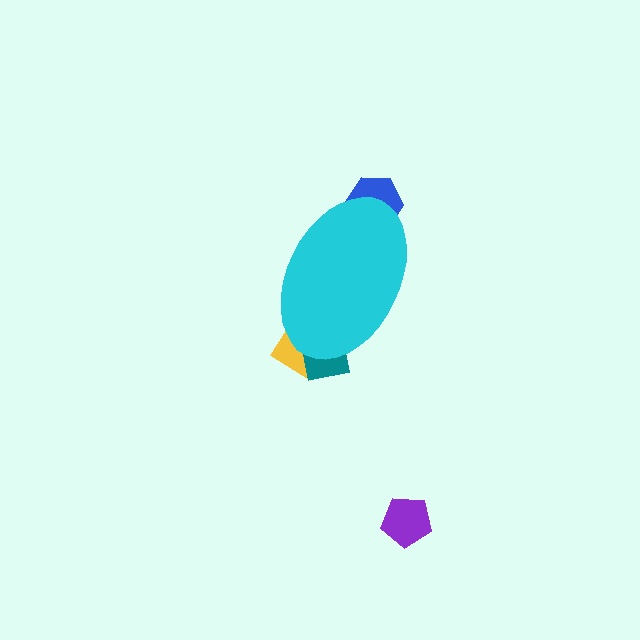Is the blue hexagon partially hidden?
Yes, the blue hexagon is partially hidden behind the cyan ellipse.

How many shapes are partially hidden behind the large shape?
3 shapes are partially hidden.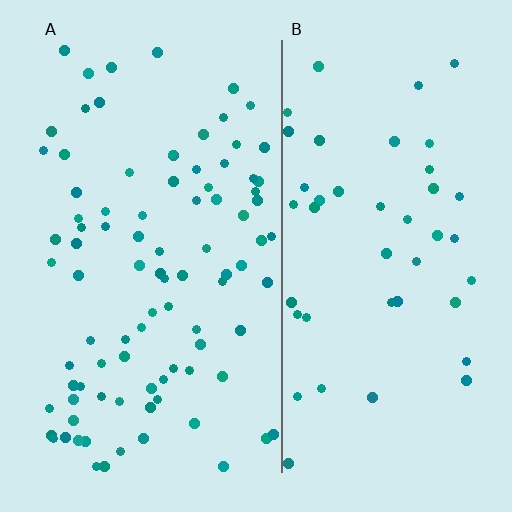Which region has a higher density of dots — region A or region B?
A (the left).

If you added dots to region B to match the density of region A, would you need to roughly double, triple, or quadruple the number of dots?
Approximately double.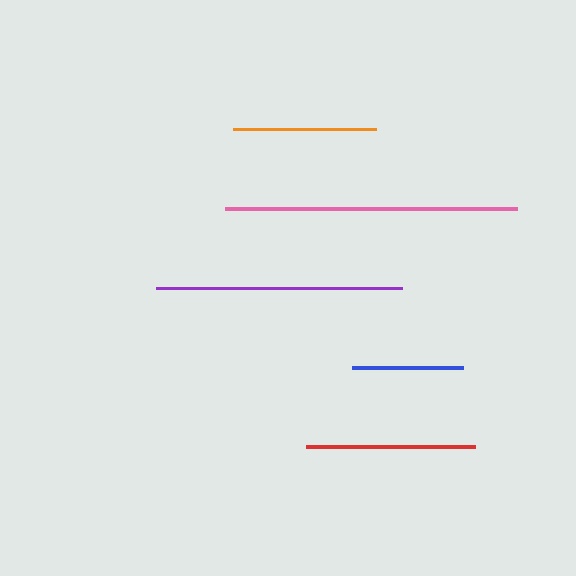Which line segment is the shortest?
The blue line is the shortest at approximately 111 pixels.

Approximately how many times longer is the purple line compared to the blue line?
The purple line is approximately 2.2 times the length of the blue line.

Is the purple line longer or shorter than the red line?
The purple line is longer than the red line.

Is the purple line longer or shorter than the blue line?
The purple line is longer than the blue line.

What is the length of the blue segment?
The blue segment is approximately 111 pixels long.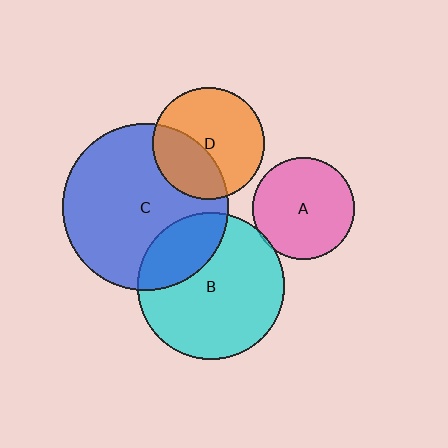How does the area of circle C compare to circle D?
Approximately 2.2 times.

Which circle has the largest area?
Circle C (blue).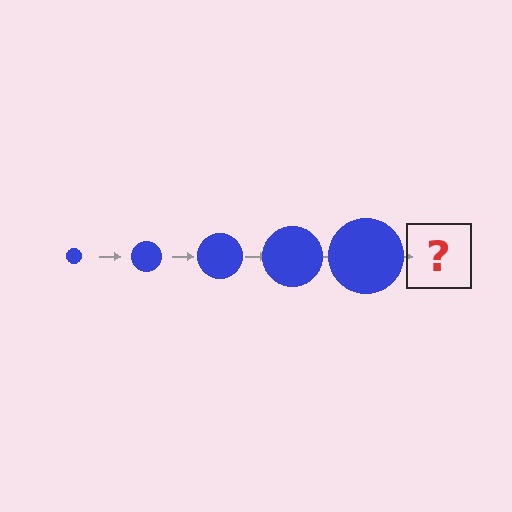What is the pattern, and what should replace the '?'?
The pattern is that the circle gets progressively larger each step. The '?' should be a blue circle, larger than the previous one.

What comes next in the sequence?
The next element should be a blue circle, larger than the previous one.